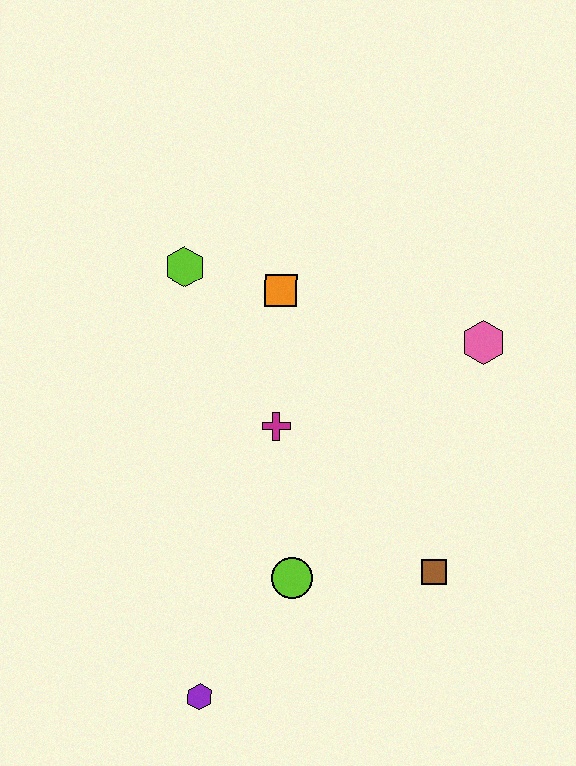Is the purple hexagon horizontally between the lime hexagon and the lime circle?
Yes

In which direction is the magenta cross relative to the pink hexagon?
The magenta cross is to the left of the pink hexagon.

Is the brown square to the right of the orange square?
Yes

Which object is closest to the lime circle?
The brown square is closest to the lime circle.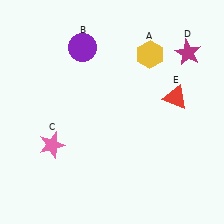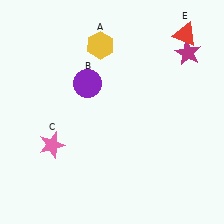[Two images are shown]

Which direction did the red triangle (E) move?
The red triangle (E) moved up.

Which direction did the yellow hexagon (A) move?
The yellow hexagon (A) moved left.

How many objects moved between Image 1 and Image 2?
3 objects moved between the two images.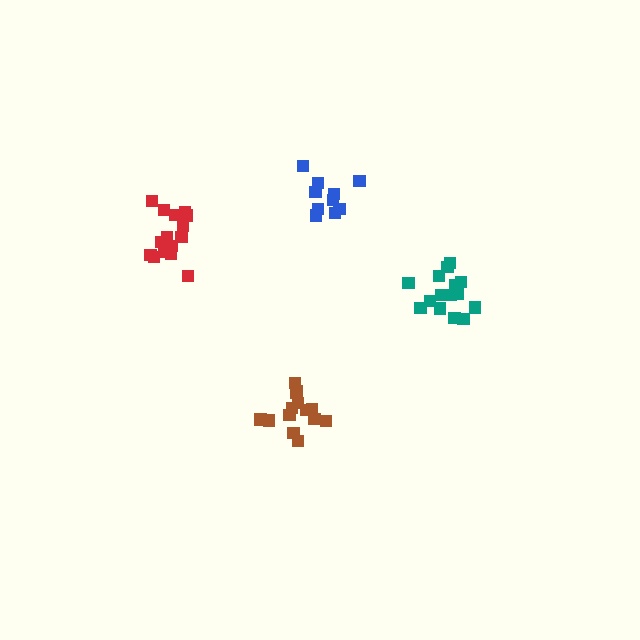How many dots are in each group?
Group 1: 14 dots, Group 2: 10 dots, Group 3: 15 dots, Group 4: 15 dots (54 total).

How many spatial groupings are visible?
There are 4 spatial groupings.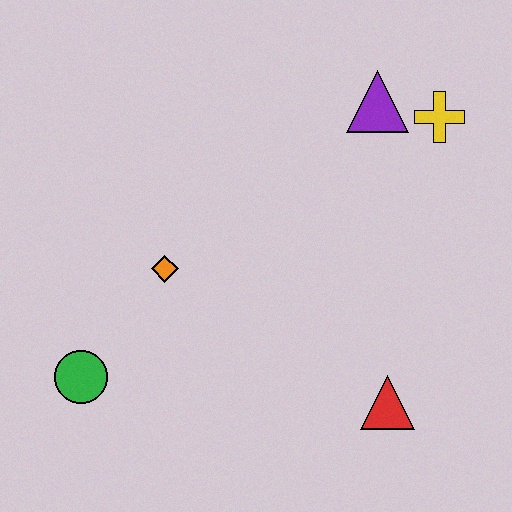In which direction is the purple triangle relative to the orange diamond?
The purple triangle is to the right of the orange diamond.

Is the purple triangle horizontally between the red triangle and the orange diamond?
Yes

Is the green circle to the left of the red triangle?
Yes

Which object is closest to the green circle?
The orange diamond is closest to the green circle.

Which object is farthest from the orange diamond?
The yellow cross is farthest from the orange diamond.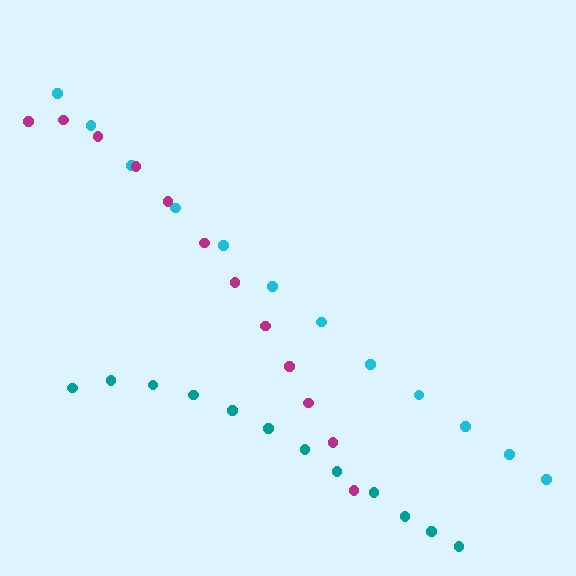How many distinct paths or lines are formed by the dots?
There are 3 distinct paths.